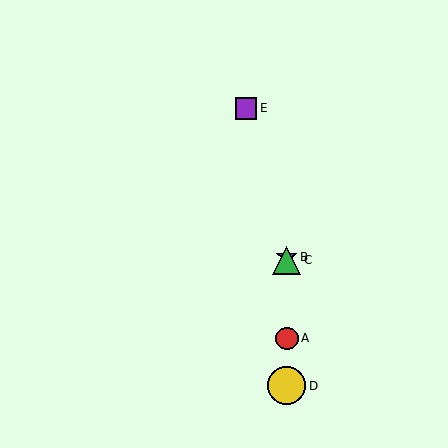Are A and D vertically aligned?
Yes, both are at x≈287.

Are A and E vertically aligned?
No, A is at x≈287 and E is at x≈246.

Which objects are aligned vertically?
Objects A, B, C, D are aligned vertically.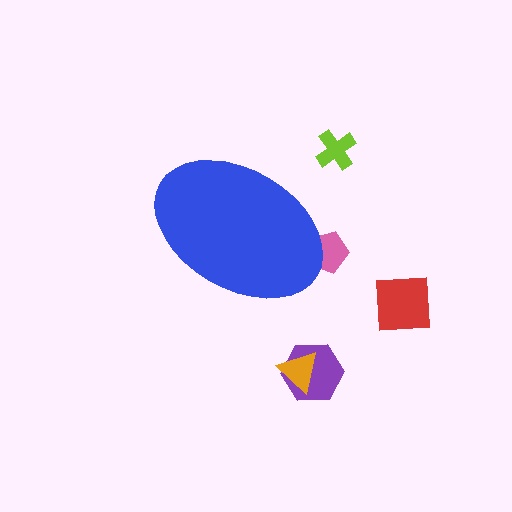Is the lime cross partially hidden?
No, the lime cross is fully visible.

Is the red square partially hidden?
No, the red square is fully visible.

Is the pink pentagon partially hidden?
Yes, the pink pentagon is partially hidden behind the blue ellipse.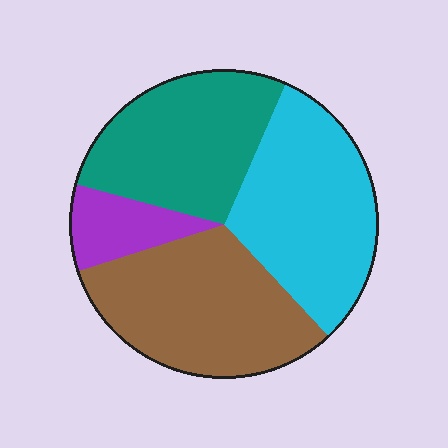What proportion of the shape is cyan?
Cyan covers around 30% of the shape.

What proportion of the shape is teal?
Teal covers roughly 30% of the shape.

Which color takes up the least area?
Purple, at roughly 10%.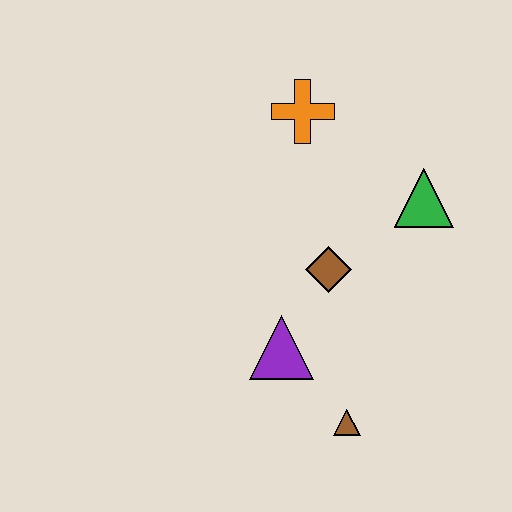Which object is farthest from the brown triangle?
The orange cross is farthest from the brown triangle.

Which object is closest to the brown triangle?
The purple triangle is closest to the brown triangle.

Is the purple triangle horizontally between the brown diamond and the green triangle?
No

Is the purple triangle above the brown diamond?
No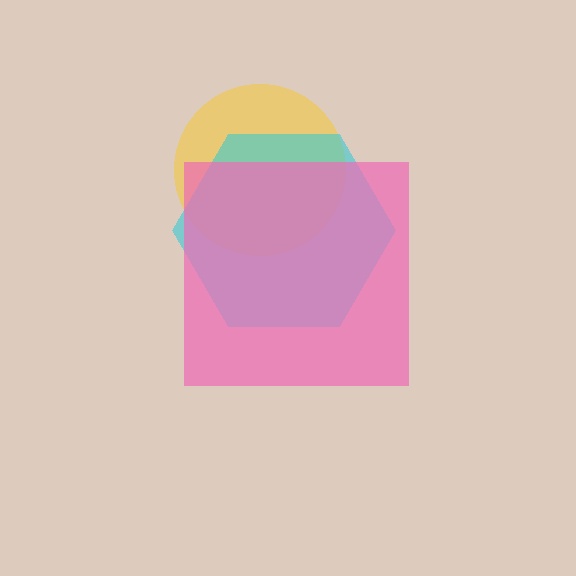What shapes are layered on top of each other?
The layered shapes are: a yellow circle, a cyan hexagon, a pink square.